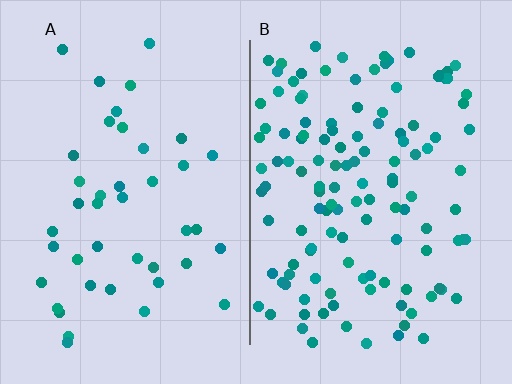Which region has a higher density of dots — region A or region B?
B (the right).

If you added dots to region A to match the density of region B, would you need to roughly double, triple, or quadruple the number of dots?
Approximately triple.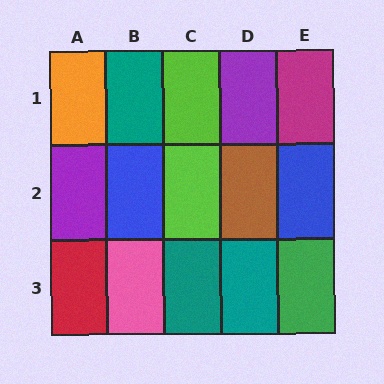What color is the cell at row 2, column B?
Blue.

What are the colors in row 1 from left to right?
Orange, teal, lime, purple, magenta.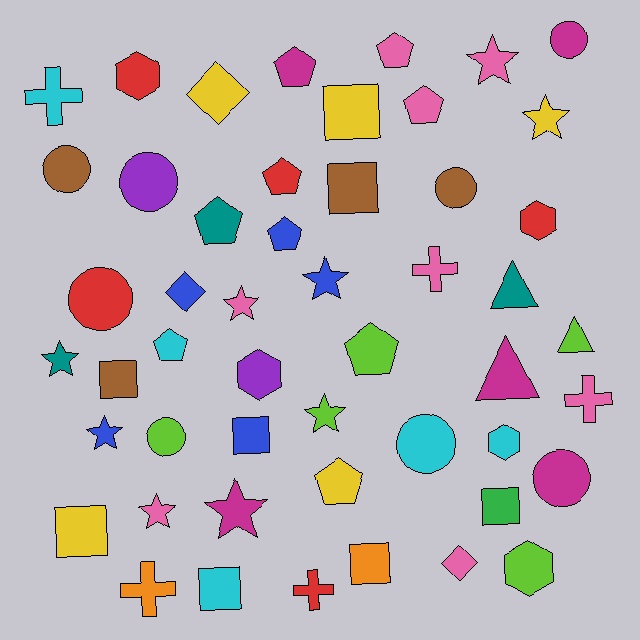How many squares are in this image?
There are 8 squares.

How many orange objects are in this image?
There are 2 orange objects.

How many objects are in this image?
There are 50 objects.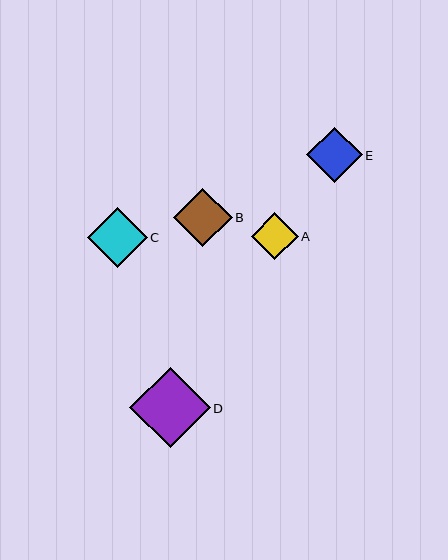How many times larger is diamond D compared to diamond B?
Diamond D is approximately 1.4 times the size of diamond B.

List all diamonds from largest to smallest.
From largest to smallest: D, C, B, E, A.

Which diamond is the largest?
Diamond D is the largest with a size of approximately 81 pixels.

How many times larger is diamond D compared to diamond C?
Diamond D is approximately 1.3 times the size of diamond C.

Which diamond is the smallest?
Diamond A is the smallest with a size of approximately 47 pixels.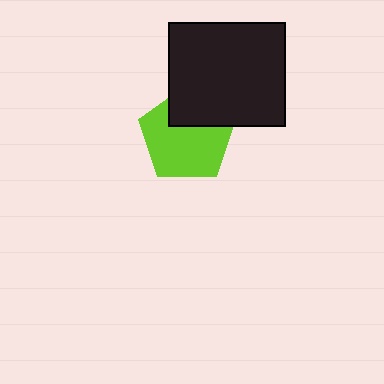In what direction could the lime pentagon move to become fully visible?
The lime pentagon could move down. That would shift it out from behind the black rectangle entirely.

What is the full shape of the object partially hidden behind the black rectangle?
The partially hidden object is a lime pentagon.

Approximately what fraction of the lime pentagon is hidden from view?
Roughly 31% of the lime pentagon is hidden behind the black rectangle.